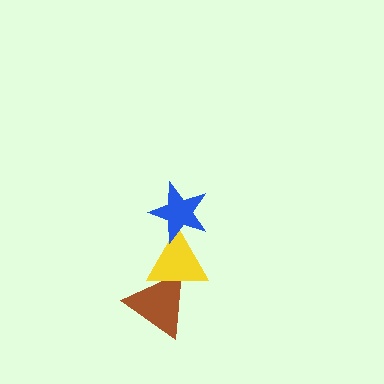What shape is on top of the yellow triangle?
The blue star is on top of the yellow triangle.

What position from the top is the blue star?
The blue star is 1st from the top.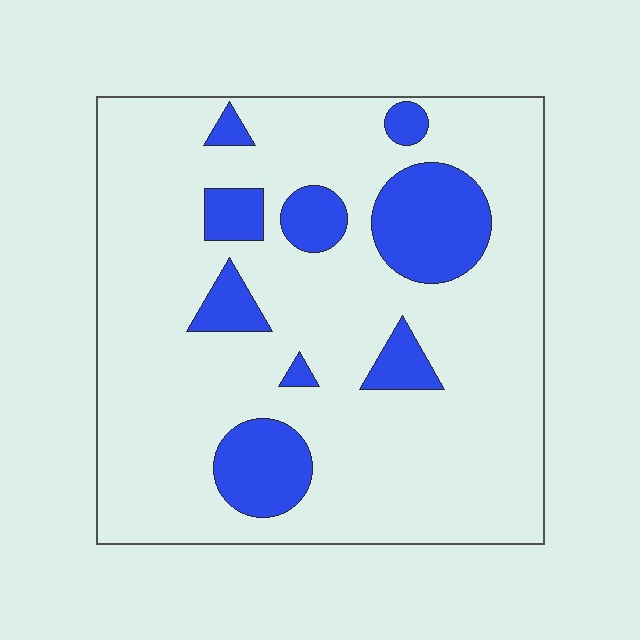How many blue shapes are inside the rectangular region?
9.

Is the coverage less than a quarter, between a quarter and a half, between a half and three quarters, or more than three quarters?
Less than a quarter.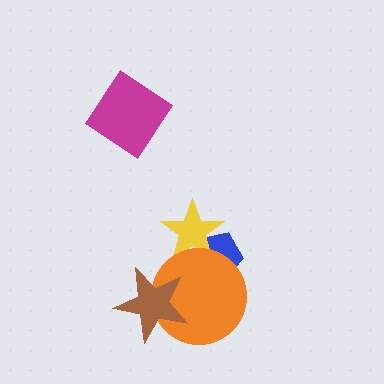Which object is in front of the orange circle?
The brown star is in front of the orange circle.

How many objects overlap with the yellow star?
2 objects overlap with the yellow star.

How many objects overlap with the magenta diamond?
0 objects overlap with the magenta diamond.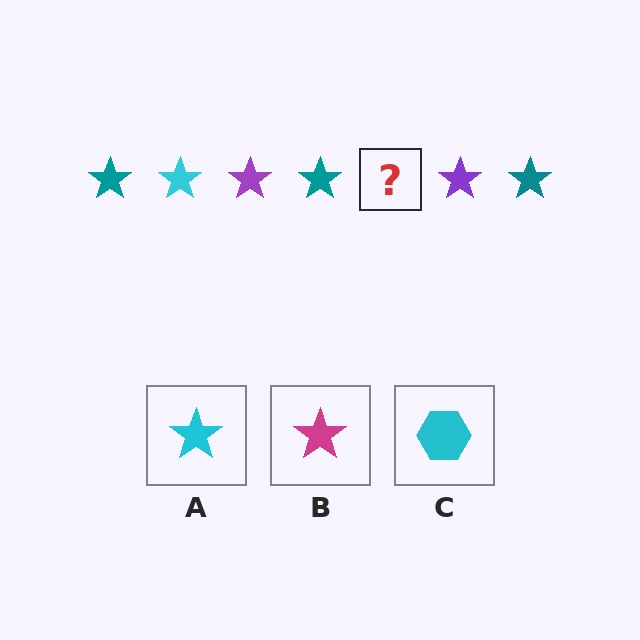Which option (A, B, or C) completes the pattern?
A.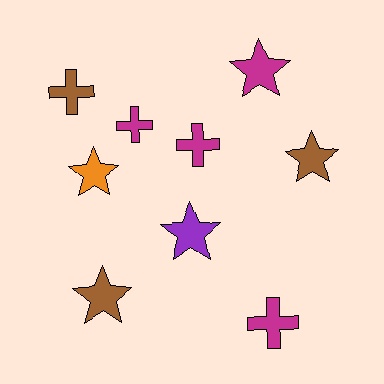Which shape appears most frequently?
Star, with 5 objects.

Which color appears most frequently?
Magenta, with 4 objects.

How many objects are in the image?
There are 9 objects.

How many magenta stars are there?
There is 1 magenta star.